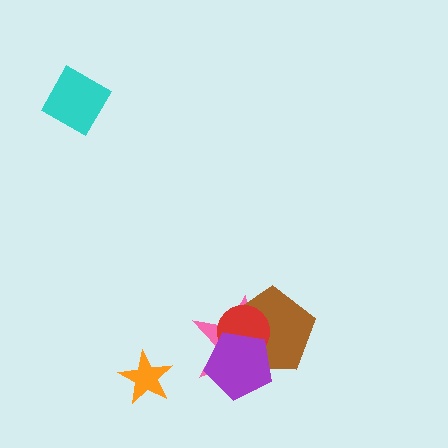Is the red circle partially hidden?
Yes, it is partially covered by another shape.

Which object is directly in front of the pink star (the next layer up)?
The brown pentagon is directly in front of the pink star.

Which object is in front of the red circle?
The purple pentagon is in front of the red circle.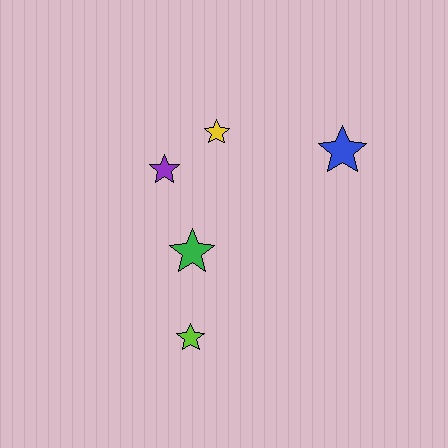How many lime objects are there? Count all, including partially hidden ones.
There is 1 lime object.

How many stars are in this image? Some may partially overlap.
There are 5 stars.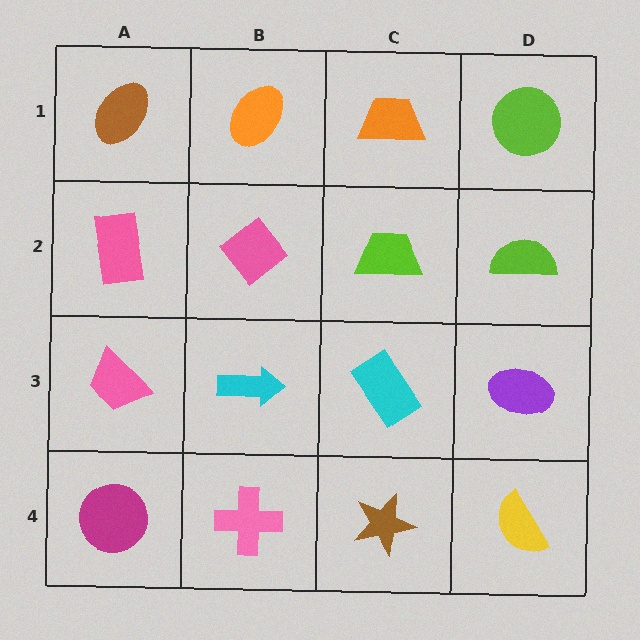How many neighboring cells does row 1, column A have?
2.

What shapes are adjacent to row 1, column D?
A lime semicircle (row 2, column D), an orange trapezoid (row 1, column C).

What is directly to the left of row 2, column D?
A lime trapezoid.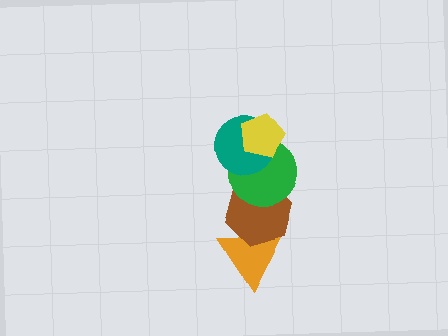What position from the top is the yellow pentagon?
The yellow pentagon is 1st from the top.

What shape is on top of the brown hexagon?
The green circle is on top of the brown hexagon.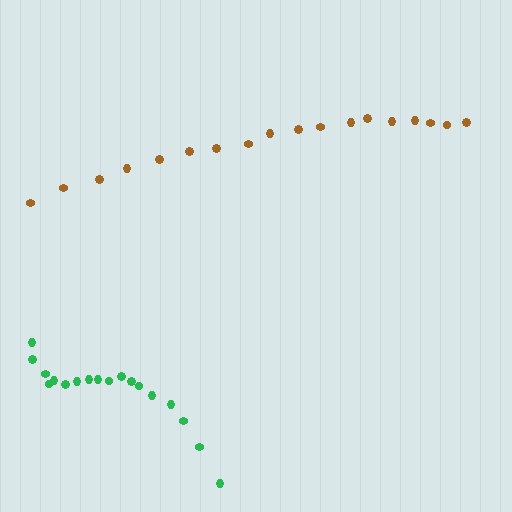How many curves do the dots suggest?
There are 2 distinct paths.